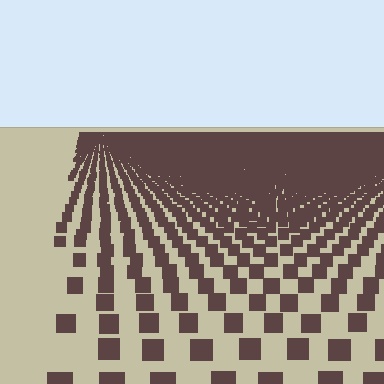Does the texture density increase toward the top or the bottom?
Density increases toward the top.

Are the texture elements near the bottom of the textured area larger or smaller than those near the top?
Larger. Near the bottom, elements are closer to the viewer and appear at a bigger on-screen size.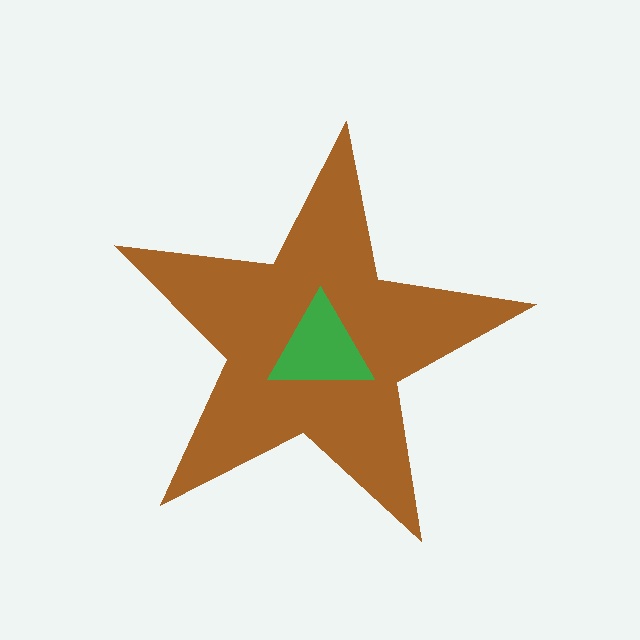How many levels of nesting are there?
2.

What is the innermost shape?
The green triangle.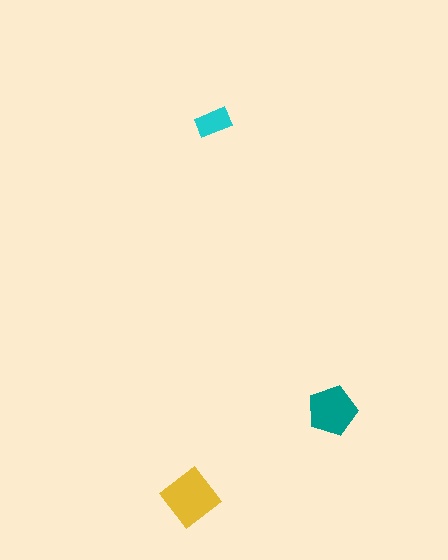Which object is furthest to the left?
The yellow diamond is leftmost.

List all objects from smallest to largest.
The cyan rectangle, the teal pentagon, the yellow diamond.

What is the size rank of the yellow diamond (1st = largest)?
1st.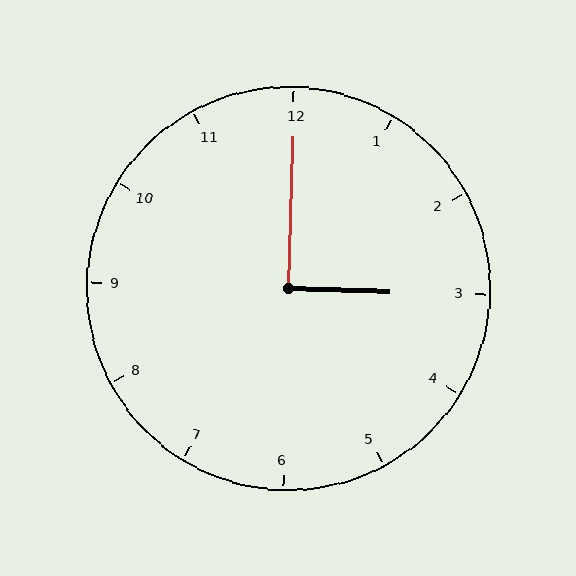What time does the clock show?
3:00.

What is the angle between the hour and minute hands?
Approximately 90 degrees.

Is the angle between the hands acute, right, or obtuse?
It is right.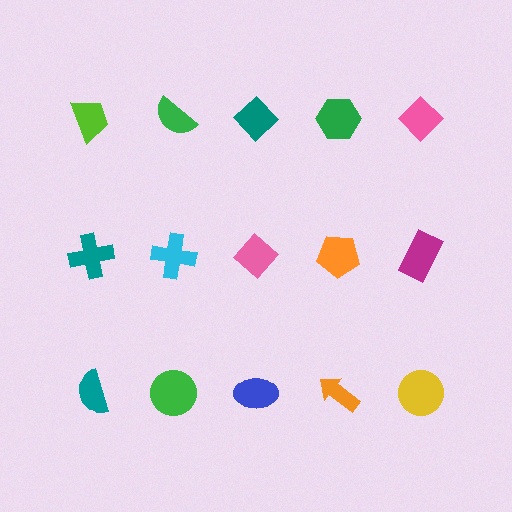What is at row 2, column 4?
An orange pentagon.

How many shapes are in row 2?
5 shapes.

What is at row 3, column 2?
A green circle.